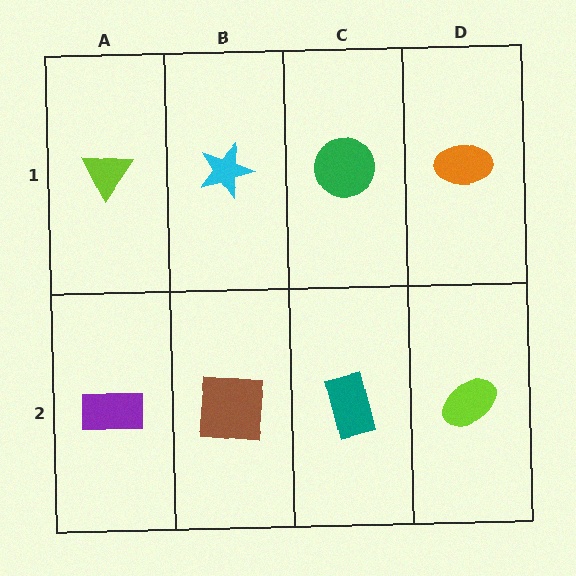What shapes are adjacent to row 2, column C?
A green circle (row 1, column C), a brown square (row 2, column B), a lime ellipse (row 2, column D).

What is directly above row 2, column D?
An orange ellipse.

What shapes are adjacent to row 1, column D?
A lime ellipse (row 2, column D), a green circle (row 1, column C).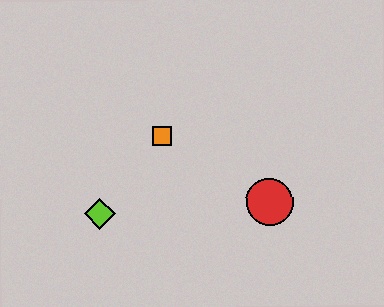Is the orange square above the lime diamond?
Yes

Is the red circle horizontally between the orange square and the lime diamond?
No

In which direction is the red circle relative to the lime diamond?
The red circle is to the right of the lime diamond.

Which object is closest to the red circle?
The orange square is closest to the red circle.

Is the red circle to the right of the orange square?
Yes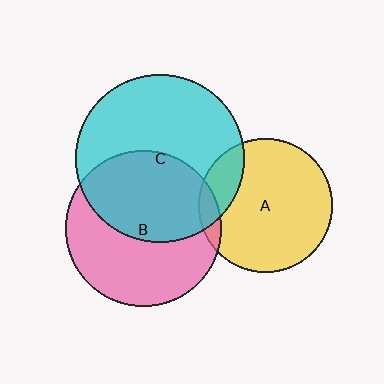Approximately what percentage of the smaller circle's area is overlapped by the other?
Approximately 50%.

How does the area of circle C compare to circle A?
Approximately 1.6 times.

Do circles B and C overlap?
Yes.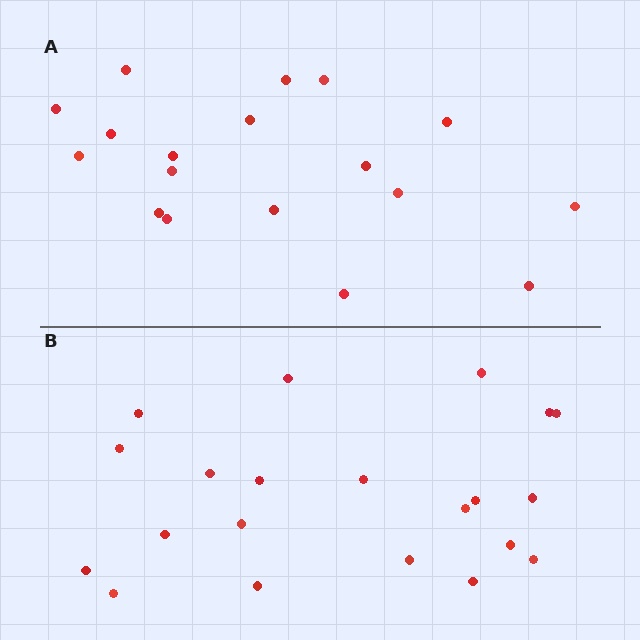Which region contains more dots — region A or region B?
Region B (the bottom region) has more dots.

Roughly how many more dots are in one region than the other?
Region B has just a few more — roughly 2 or 3 more dots than region A.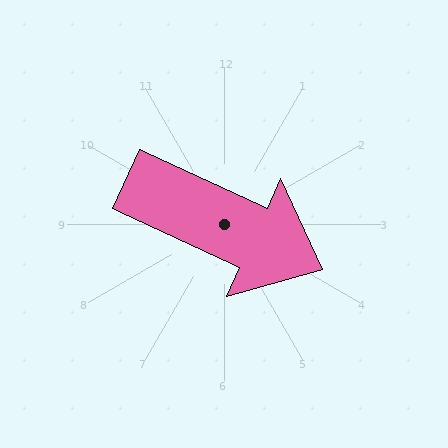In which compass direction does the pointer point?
Southeast.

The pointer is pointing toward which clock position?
Roughly 4 o'clock.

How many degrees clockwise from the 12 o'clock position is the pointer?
Approximately 115 degrees.